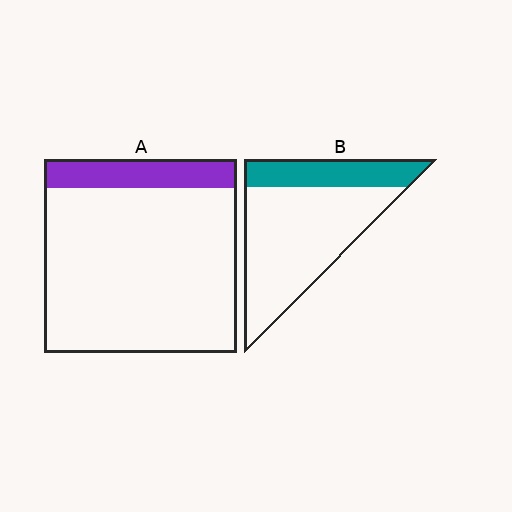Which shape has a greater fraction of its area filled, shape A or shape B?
Shape B.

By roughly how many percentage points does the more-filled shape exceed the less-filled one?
By roughly 10 percentage points (B over A).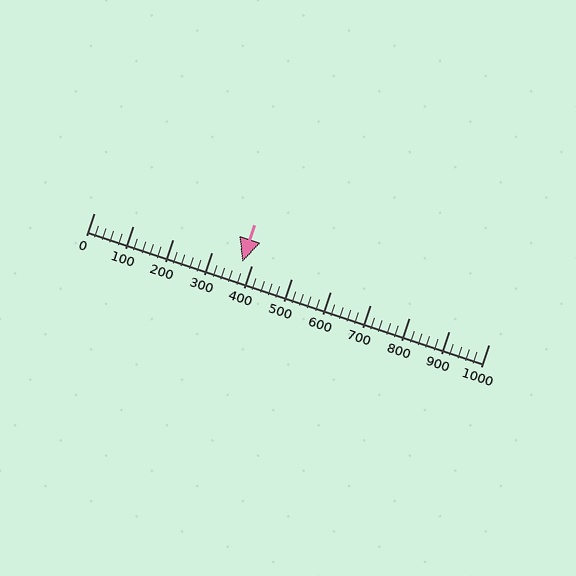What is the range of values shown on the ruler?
The ruler shows values from 0 to 1000.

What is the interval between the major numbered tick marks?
The major tick marks are spaced 100 units apart.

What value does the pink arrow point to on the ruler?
The pink arrow points to approximately 376.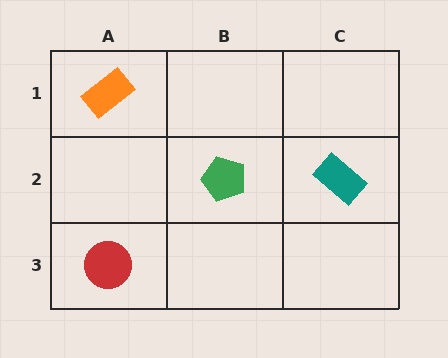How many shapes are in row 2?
2 shapes.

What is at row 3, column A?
A red circle.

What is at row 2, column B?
A green pentagon.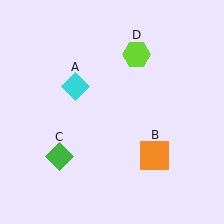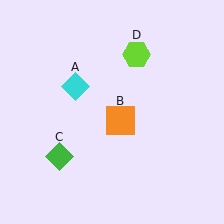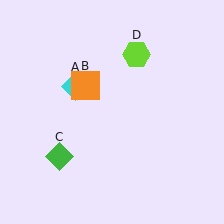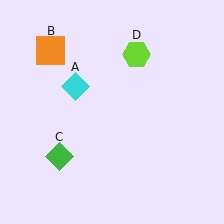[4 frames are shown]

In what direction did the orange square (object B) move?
The orange square (object B) moved up and to the left.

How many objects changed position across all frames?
1 object changed position: orange square (object B).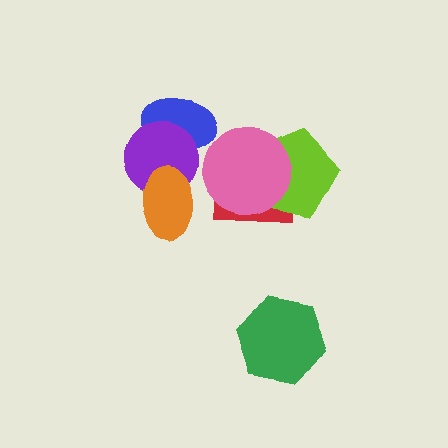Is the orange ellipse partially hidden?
No, no other shape covers it.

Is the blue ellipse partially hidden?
Yes, it is partially covered by another shape.